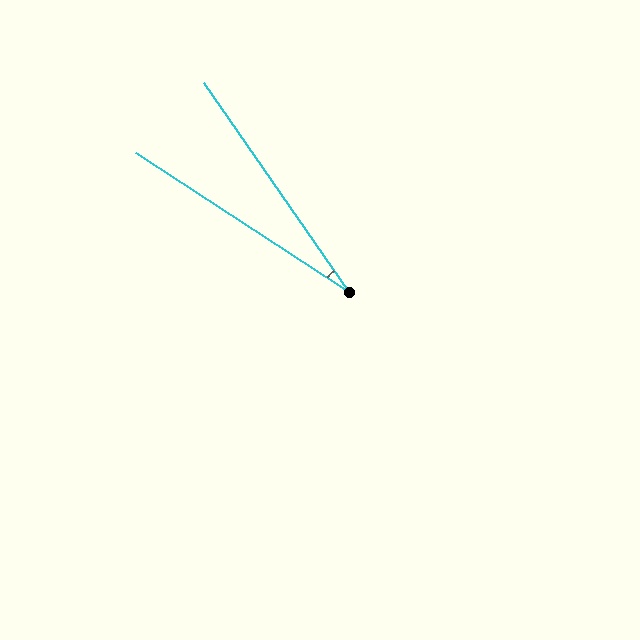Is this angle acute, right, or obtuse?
It is acute.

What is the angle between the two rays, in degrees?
Approximately 22 degrees.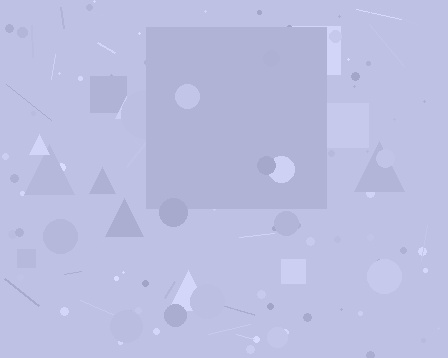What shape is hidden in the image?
A square is hidden in the image.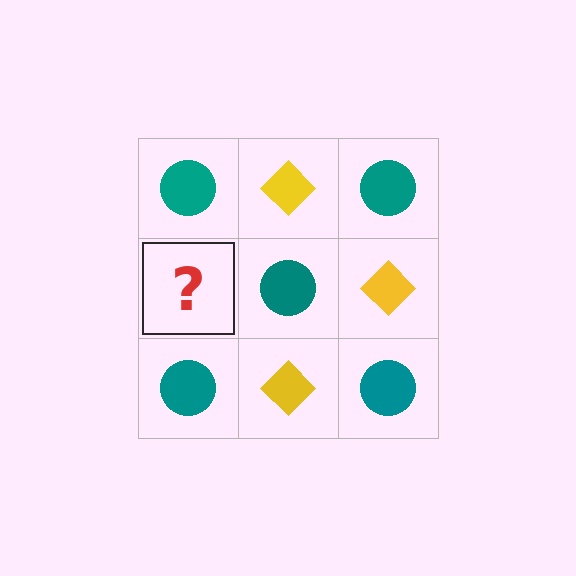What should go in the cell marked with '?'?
The missing cell should contain a yellow diamond.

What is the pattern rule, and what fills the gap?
The rule is that it alternates teal circle and yellow diamond in a checkerboard pattern. The gap should be filled with a yellow diamond.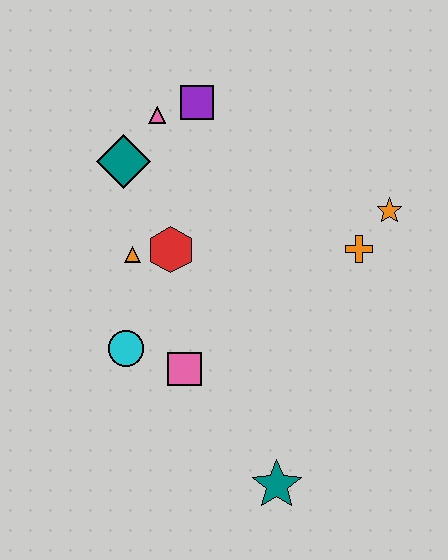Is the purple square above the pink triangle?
Yes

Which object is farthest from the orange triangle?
The teal star is farthest from the orange triangle.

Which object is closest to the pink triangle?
The purple square is closest to the pink triangle.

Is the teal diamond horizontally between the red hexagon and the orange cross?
No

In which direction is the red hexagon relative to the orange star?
The red hexagon is to the left of the orange star.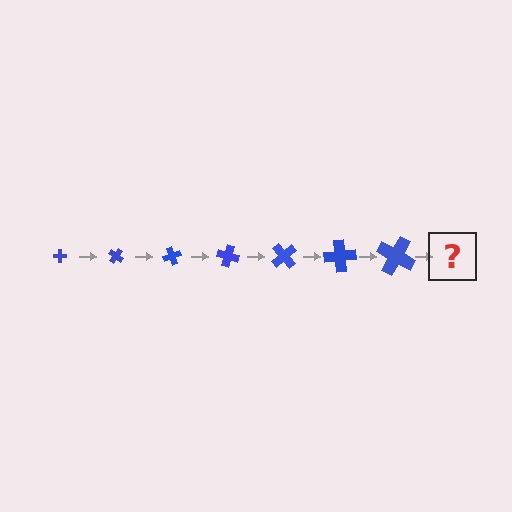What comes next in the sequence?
The next element should be a cross, larger than the previous one and rotated 245 degrees from the start.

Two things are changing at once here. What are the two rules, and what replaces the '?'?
The two rules are that the cross grows larger each step and it rotates 35 degrees each step. The '?' should be a cross, larger than the previous one and rotated 245 degrees from the start.